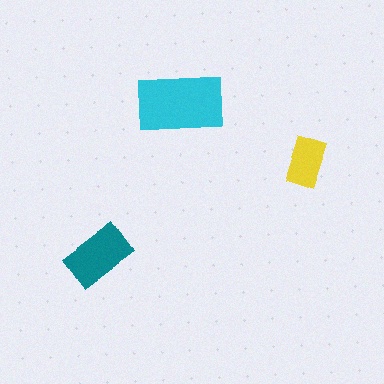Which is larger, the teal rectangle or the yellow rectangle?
The teal one.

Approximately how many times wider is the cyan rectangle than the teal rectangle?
About 1.5 times wider.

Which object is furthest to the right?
The yellow rectangle is rightmost.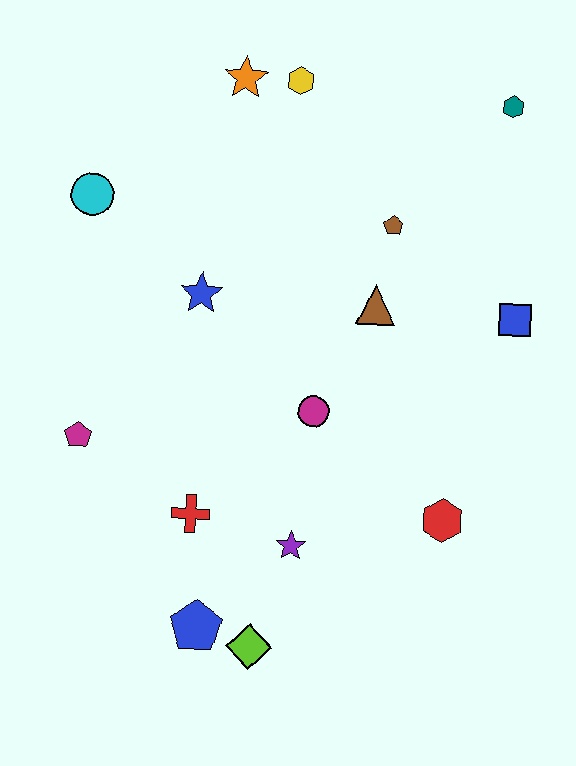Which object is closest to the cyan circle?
The blue star is closest to the cyan circle.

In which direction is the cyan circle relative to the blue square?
The cyan circle is to the left of the blue square.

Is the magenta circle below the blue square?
Yes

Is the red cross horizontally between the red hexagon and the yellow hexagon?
No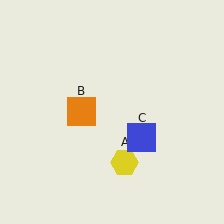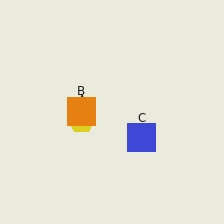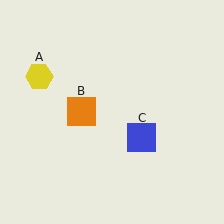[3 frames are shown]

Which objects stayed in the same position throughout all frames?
Orange square (object B) and blue square (object C) remained stationary.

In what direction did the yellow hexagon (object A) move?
The yellow hexagon (object A) moved up and to the left.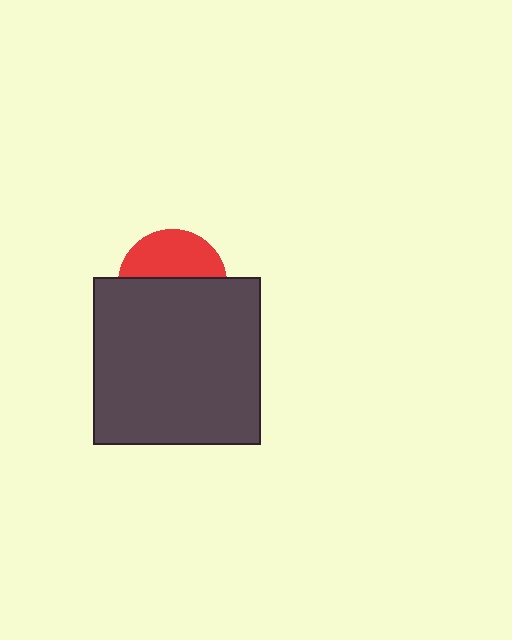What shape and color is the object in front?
The object in front is a dark gray square.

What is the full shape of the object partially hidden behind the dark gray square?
The partially hidden object is a red circle.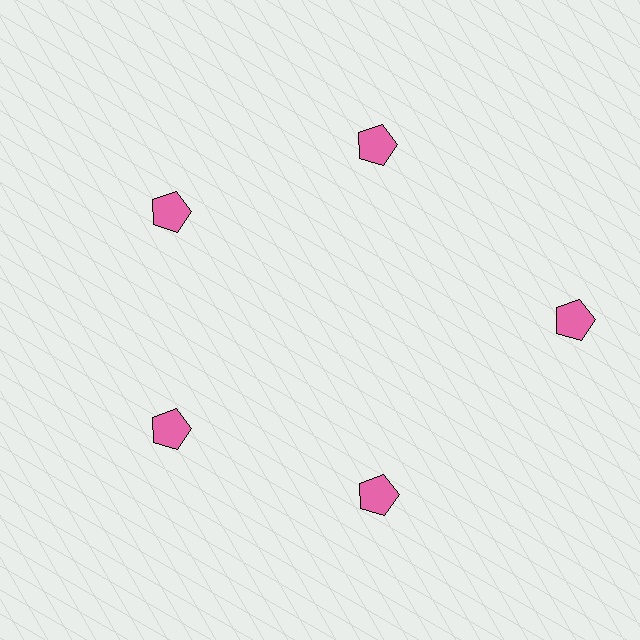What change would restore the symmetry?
The symmetry would be restored by moving it inward, back onto the ring so that all 5 pentagons sit at equal angles and equal distance from the center.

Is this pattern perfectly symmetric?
No. The 5 pink pentagons are arranged in a ring, but one element near the 3 o'clock position is pushed outward from the center, breaking the 5-fold rotational symmetry.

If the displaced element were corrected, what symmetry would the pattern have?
It would have 5-fold rotational symmetry — the pattern would map onto itself every 72 degrees.